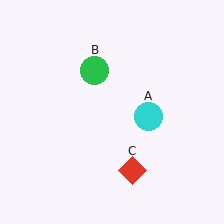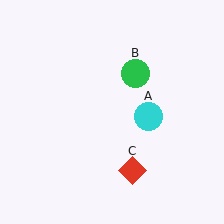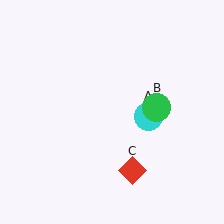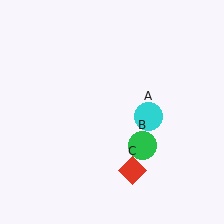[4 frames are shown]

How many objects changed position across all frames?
1 object changed position: green circle (object B).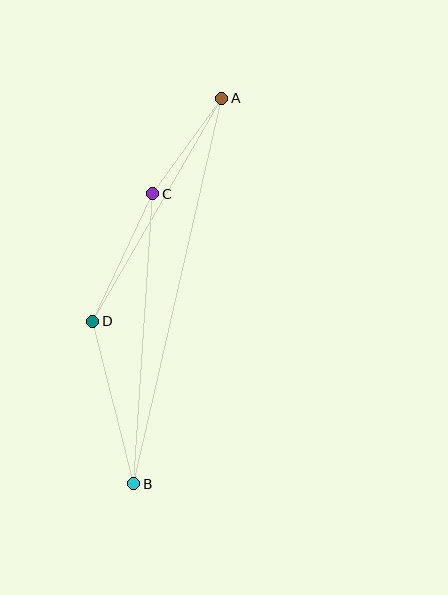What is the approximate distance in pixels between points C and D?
The distance between C and D is approximately 141 pixels.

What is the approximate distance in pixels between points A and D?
The distance between A and D is approximately 258 pixels.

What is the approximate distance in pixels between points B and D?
The distance between B and D is approximately 168 pixels.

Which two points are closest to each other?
Points A and C are closest to each other.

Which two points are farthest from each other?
Points A and B are farthest from each other.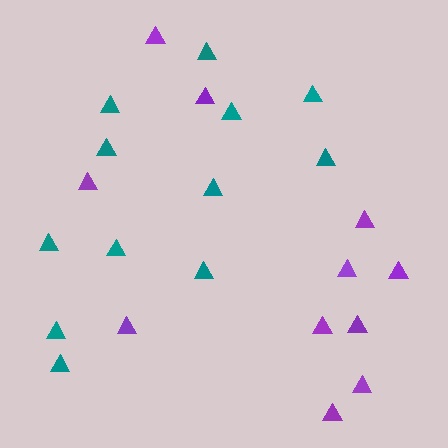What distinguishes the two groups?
There are 2 groups: one group of teal triangles (12) and one group of purple triangles (11).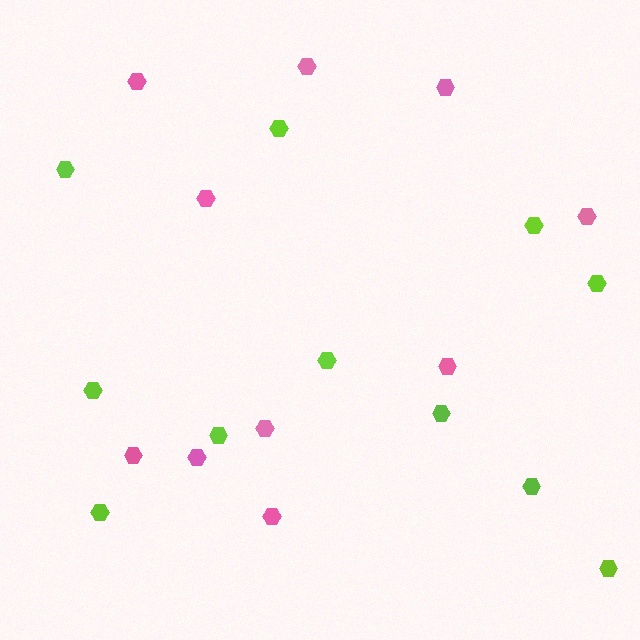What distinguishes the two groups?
There are 2 groups: one group of pink hexagons (10) and one group of lime hexagons (11).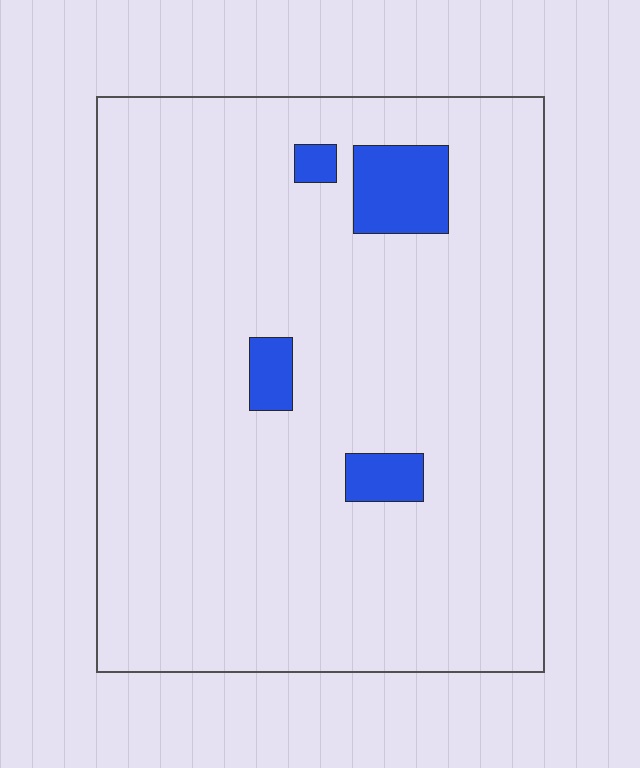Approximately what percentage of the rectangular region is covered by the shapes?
Approximately 5%.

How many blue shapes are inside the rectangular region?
4.